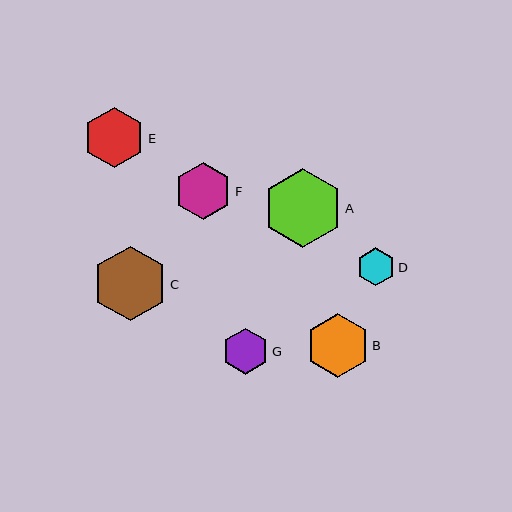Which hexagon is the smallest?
Hexagon D is the smallest with a size of approximately 38 pixels.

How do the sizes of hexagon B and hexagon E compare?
Hexagon B and hexagon E are approximately the same size.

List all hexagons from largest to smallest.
From largest to smallest: A, C, B, E, F, G, D.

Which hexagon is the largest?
Hexagon A is the largest with a size of approximately 79 pixels.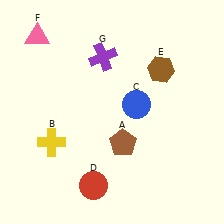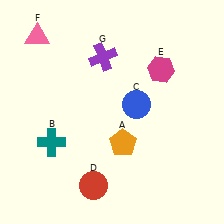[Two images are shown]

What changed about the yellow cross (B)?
In Image 1, B is yellow. In Image 2, it changed to teal.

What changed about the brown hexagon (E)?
In Image 1, E is brown. In Image 2, it changed to magenta.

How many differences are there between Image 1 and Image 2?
There are 3 differences between the two images.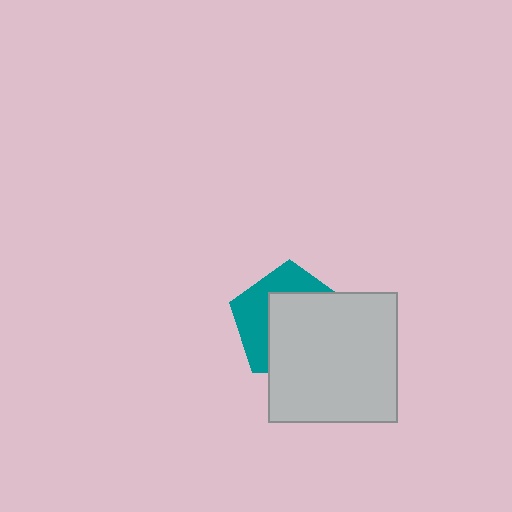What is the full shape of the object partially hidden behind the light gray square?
The partially hidden object is a teal pentagon.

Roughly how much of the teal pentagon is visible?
A small part of it is visible (roughly 39%).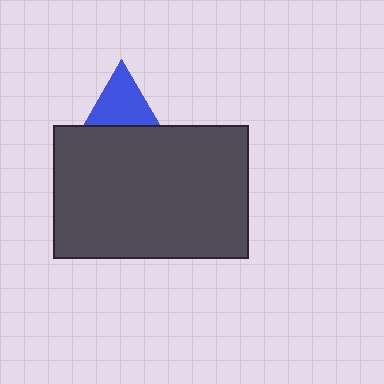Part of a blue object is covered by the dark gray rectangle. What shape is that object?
It is a triangle.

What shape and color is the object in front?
The object in front is a dark gray rectangle.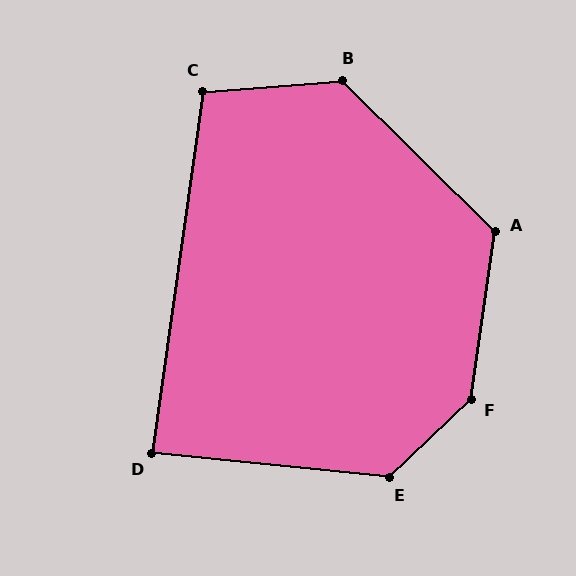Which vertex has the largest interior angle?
F, at approximately 141 degrees.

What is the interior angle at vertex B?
Approximately 131 degrees (obtuse).